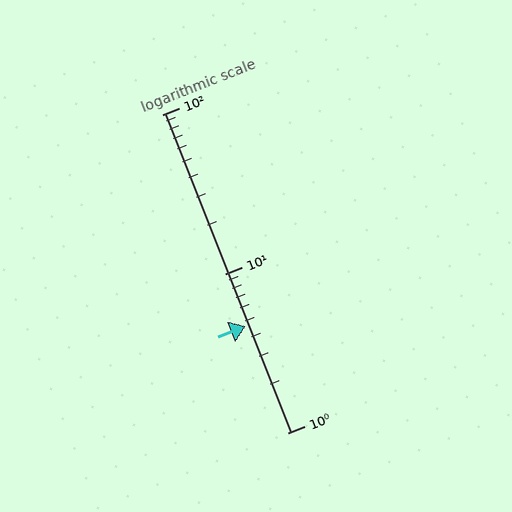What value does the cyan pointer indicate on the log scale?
The pointer indicates approximately 4.7.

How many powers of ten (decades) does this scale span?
The scale spans 2 decades, from 1 to 100.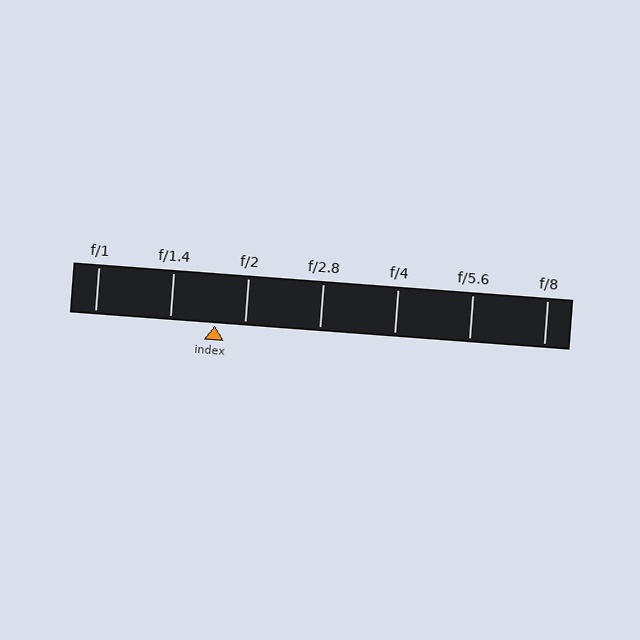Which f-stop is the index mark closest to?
The index mark is closest to f/2.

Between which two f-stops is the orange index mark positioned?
The index mark is between f/1.4 and f/2.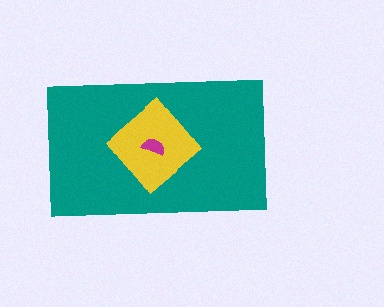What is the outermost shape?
The teal rectangle.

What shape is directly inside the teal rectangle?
The yellow diamond.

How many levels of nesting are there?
3.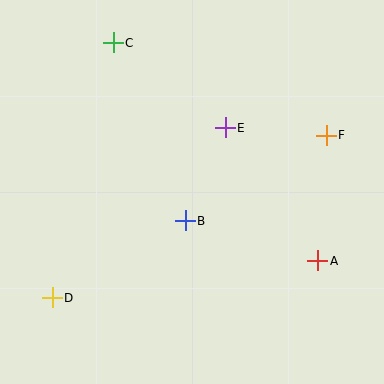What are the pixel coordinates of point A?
Point A is at (318, 261).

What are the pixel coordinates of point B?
Point B is at (185, 221).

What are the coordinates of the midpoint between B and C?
The midpoint between B and C is at (149, 132).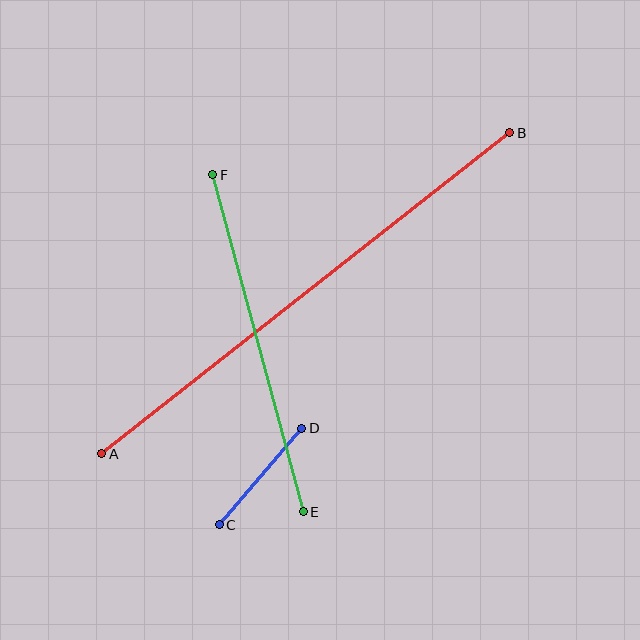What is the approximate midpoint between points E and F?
The midpoint is at approximately (258, 343) pixels.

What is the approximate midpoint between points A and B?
The midpoint is at approximately (306, 293) pixels.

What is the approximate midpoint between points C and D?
The midpoint is at approximately (260, 477) pixels.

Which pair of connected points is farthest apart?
Points A and B are farthest apart.